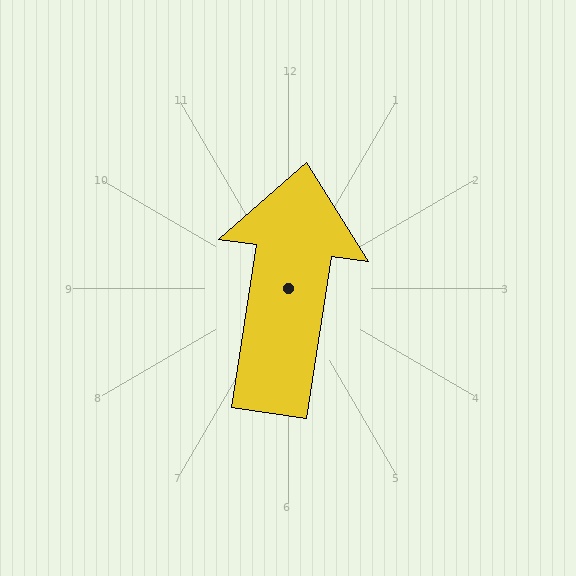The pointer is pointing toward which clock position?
Roughly 12 o'clock.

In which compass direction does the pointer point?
North.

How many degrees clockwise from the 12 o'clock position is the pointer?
Approximately 9 degrees.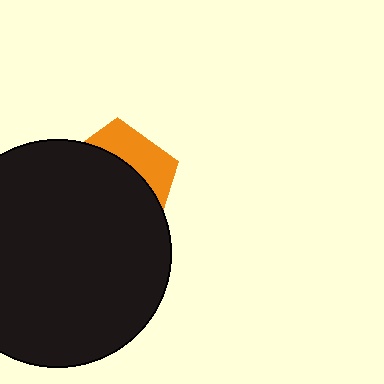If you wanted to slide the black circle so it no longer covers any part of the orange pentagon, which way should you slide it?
Slide it down — that is the most direct way to separate the two shapes.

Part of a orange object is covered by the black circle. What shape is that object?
It is a pentagon.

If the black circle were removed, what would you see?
You would see the complete orange pentagon.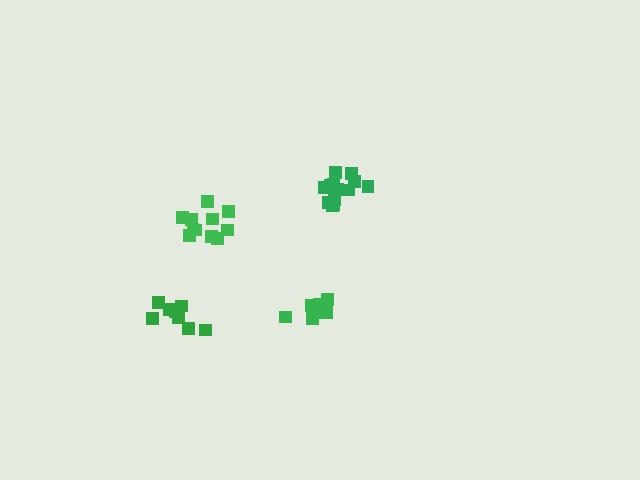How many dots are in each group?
Group 1: 13 dots, Group 2: 11 dots, Group 3: 7 dots, Group 4: 8 dots (39 total).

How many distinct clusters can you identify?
There are 4 distinct clusters.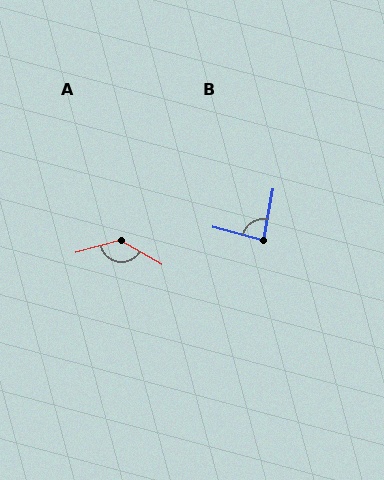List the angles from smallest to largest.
B (86°), A (135°).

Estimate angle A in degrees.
Approximately 135 degrees.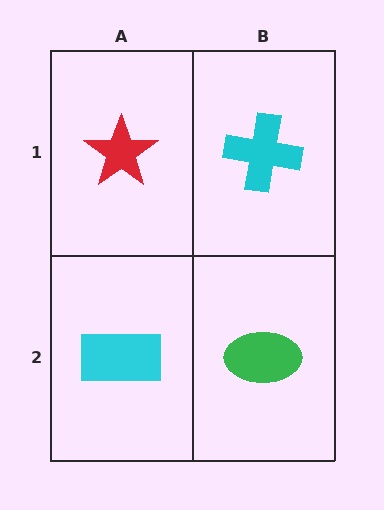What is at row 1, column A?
A red star.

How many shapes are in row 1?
2 shapes.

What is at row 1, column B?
A cyan cross.